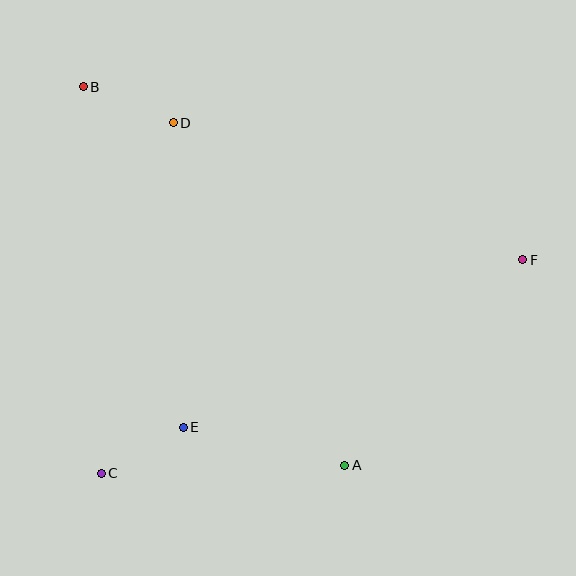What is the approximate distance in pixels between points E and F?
The distance between E and F is approximately 379 pixels.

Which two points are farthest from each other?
Points C and F are farthest from each other.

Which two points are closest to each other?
Points C and E are closest to each other.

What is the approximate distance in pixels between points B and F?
The distance between B and F is approximately 472 pixels.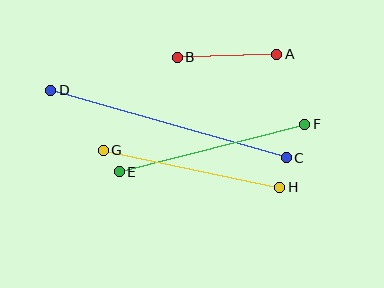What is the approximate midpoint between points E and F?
The midpoint is at approximately (212, 148) pixels.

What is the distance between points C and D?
The distance is approximately 245 pixels.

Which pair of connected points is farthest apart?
Points C and D are farthest apart.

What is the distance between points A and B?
The distance is approximately 100 pixels.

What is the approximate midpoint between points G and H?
The midpoint is at approximately (192, 169) pixels.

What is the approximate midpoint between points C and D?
The midpoint is at approximately (168, 124) pixels.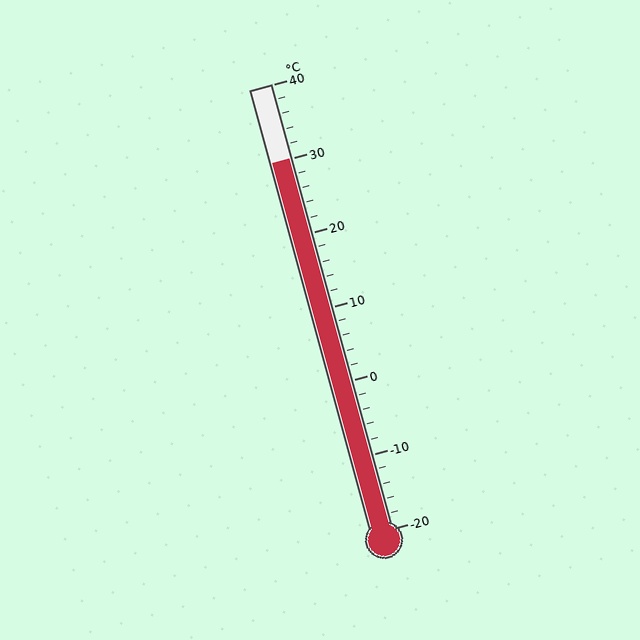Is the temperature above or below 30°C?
The temperature is at 30°C.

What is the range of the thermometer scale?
The thermometer scale ranges from -20°C to 40°C.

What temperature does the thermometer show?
The thermometer shows approximately 30°C.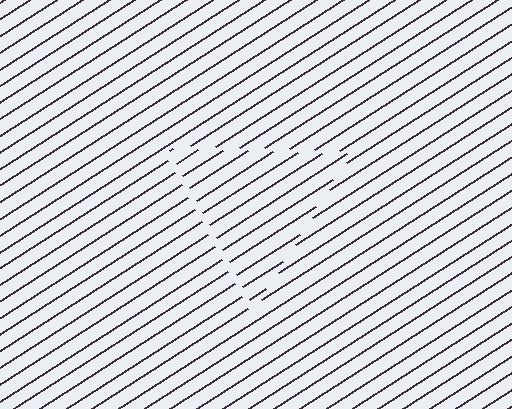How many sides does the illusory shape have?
3 sides — the line-ends trace a triangle.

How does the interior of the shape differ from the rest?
The interior of the shape contains the same grating, shifted by half a period — the contour is defined by the phase discontinuity where line-ends from the inner and outer gratings abut.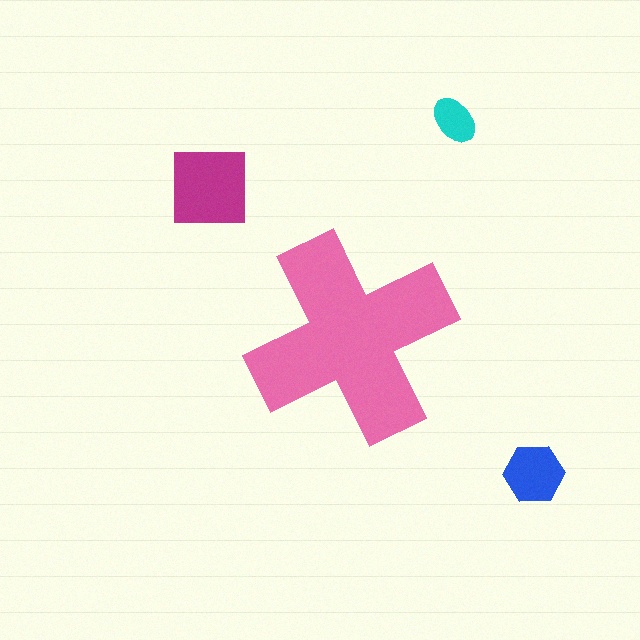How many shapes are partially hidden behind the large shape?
0 shapes are partially hidden.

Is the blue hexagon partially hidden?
No, the blue hexagon is fully visible.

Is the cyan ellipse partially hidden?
No, the cyan ellipse is fully visible.